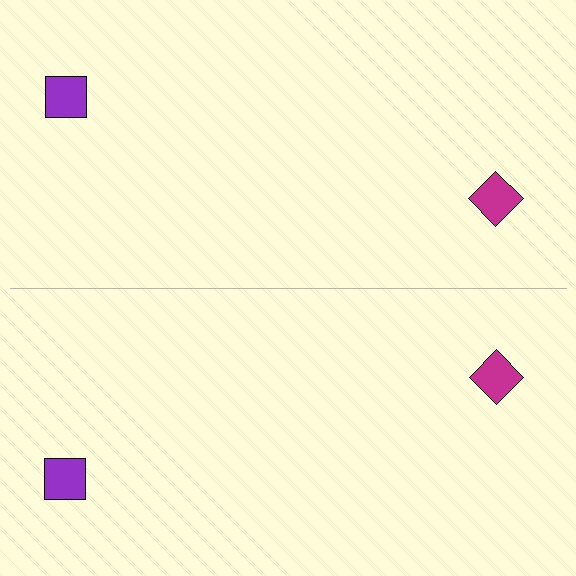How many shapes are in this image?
There are 4 shapes in this image.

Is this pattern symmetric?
Yes, this pattern has bilateral (reflection) symmetry.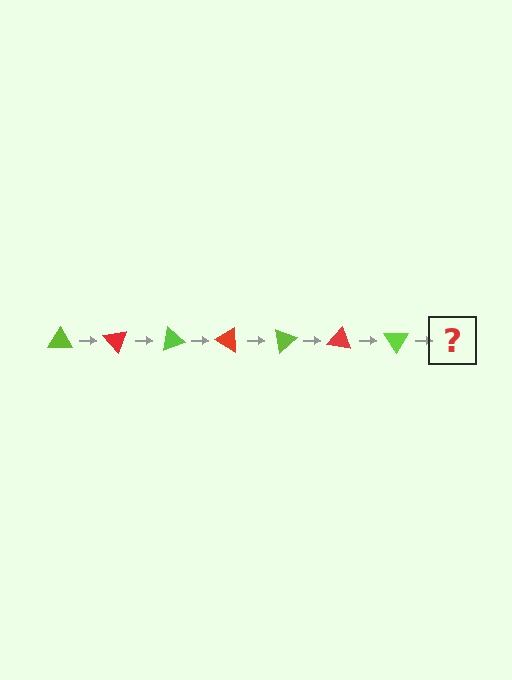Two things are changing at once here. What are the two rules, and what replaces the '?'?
The two rules are that it rotates 50 degrees each step and the color cycles through lime and red. The '?' should be a red triangle, rotated 350 degrees from the start.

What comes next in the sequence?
The next element should be a red triangle, rotated 350 degrees from the start.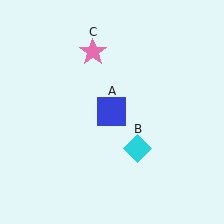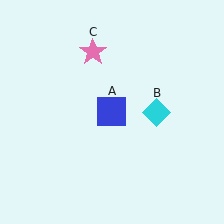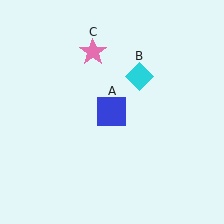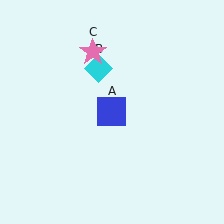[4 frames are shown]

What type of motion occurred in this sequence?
The cyan diamond (object B) rotated counterclockwise around the center of the scene.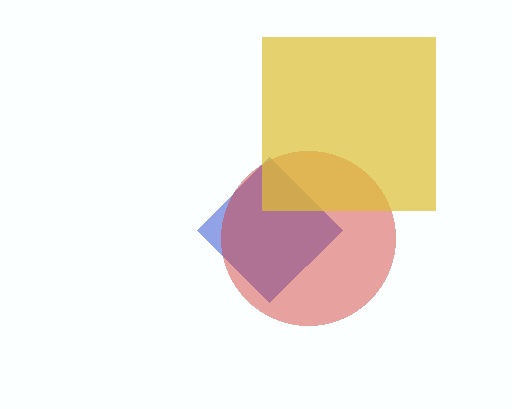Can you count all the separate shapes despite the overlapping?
Yes, there are 3 separate shapes.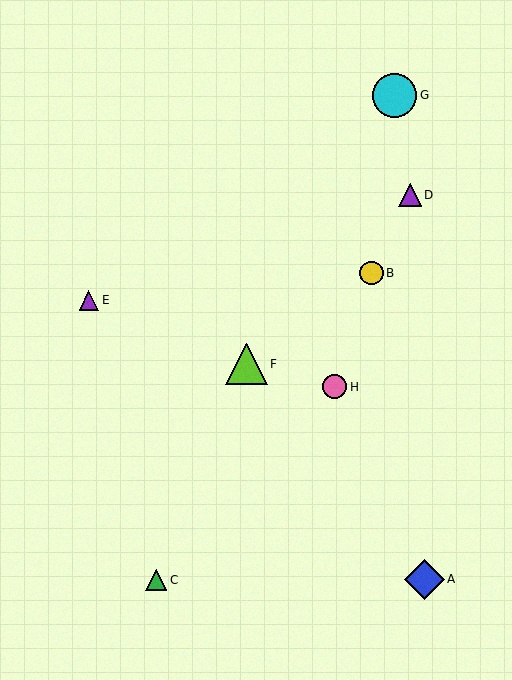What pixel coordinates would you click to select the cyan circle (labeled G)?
Click at (394, 95) to select the cyan circle G.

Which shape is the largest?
The cyan circle (labeled G) is the largest.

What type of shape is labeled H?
Shape H is a pink circle.